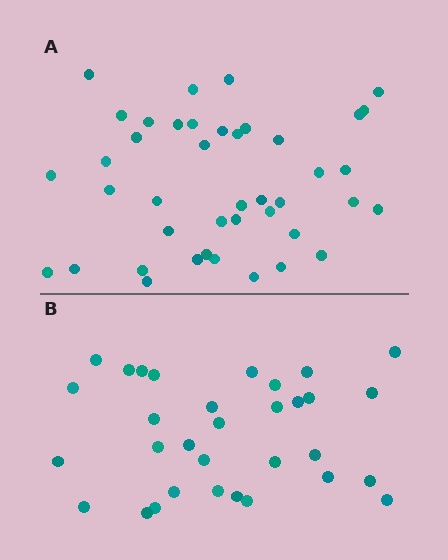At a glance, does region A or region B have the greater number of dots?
Region A (the top region) has more dots.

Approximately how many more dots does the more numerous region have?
Region A has roughly 10 or so more dots than region B.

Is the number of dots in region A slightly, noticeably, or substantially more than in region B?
Region A has noticeably more, but not dramatically so. The ratio is roughly 1.3 to 1.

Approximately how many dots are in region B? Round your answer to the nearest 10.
About 30 dots. (The exact count is 32, which rounds to 30.)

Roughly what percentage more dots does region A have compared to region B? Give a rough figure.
About 30% more.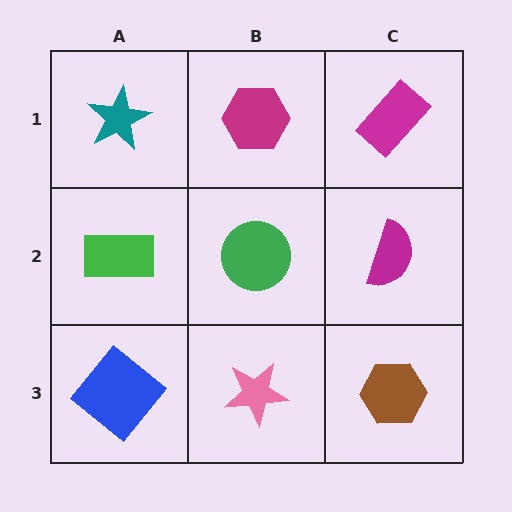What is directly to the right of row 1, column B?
A magenta rectangle.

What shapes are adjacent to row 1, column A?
A green rectangle (row 2, column A), a magenta hexagon (row 1, column B).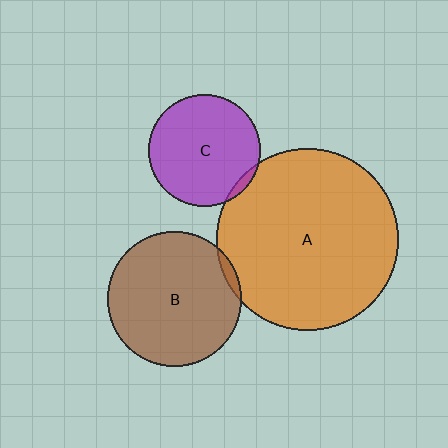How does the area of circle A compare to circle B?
Approximately 1.8 times.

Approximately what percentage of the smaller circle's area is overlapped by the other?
Approximately 5%.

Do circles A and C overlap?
Yes.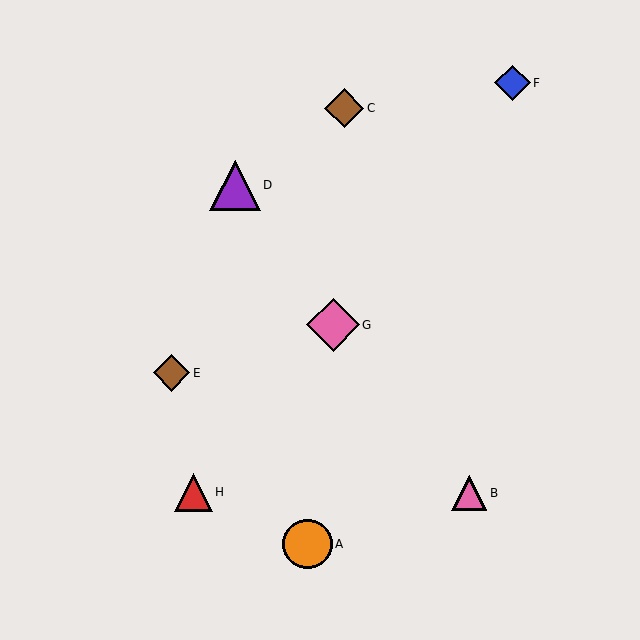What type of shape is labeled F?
Shape F is a blue diamond.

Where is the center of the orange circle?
The center of the orange circle is at (308, 544).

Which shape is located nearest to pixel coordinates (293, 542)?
The orange circle (labeled A) at (308, 544) is nearest to that location.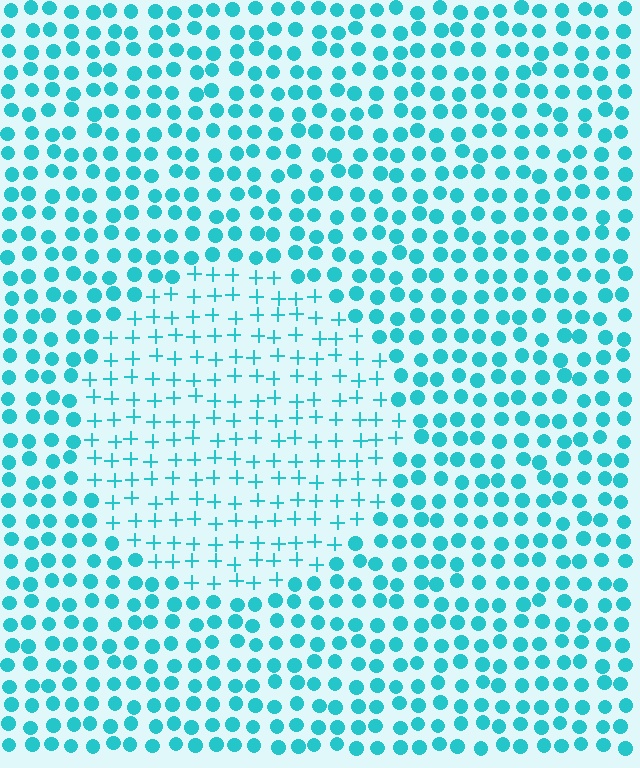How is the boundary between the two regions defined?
The boundary is defined by a change in element shape: plus signs inside vs. circles outside. All elements share the same color and spacing.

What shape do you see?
I see a circle.